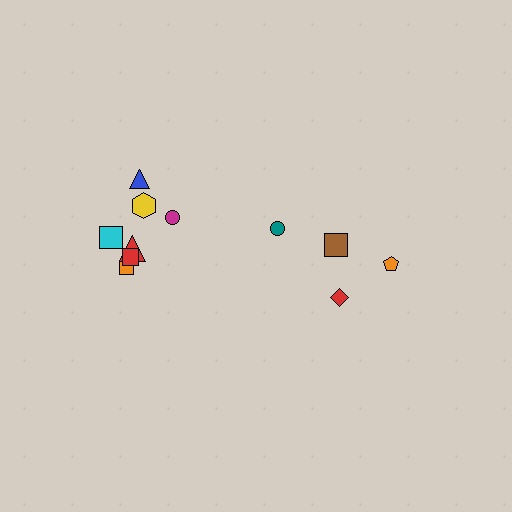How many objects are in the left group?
There are 7 objects.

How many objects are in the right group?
There are 4 objects.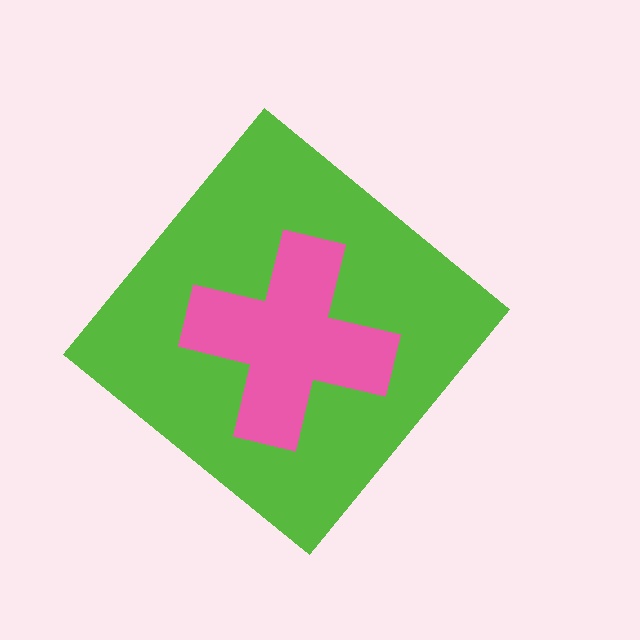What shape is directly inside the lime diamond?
The pink cross.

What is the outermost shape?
The lime diamond.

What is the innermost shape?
The pink cross.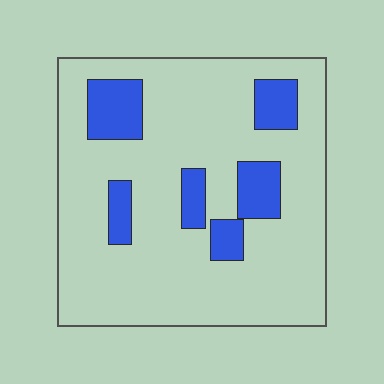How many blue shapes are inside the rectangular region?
6.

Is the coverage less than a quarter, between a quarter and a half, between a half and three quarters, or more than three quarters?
Less than a quarter.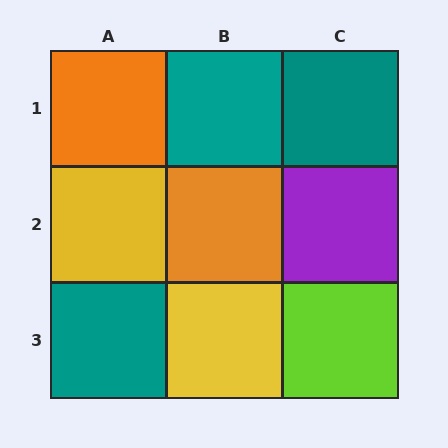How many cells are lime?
1 cell is lime.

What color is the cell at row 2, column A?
Yellow.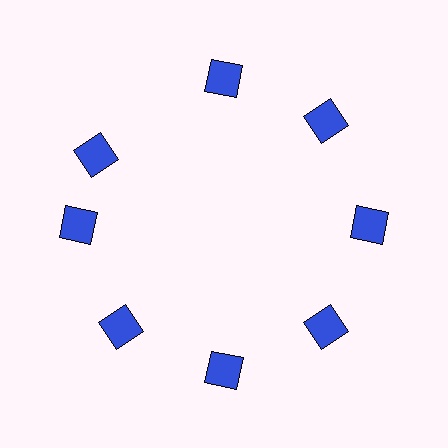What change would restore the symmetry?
The symmetry would be restored by rotating it back into even spacing with its neighbors so that all 8 squares sit at equal angles and equal distance from the center.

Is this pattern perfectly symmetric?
No. The 8 blue squares are arranged in a ring, but one element near the 10 o'clock position is rotated out of alignment along the ring, breaking the 8-fold rotational symmetry.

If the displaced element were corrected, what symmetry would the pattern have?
It would have 8-fold rotational symmetry — the pattern would map onto itself every 45 degrees.